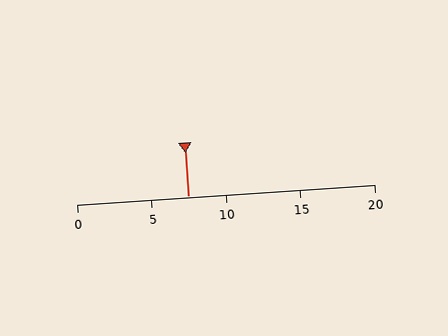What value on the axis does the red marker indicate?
The marker indicates approximately 7.5.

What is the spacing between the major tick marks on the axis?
The major ticks are spaced 5 apart.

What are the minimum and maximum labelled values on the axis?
The axis runs from 0 to 20.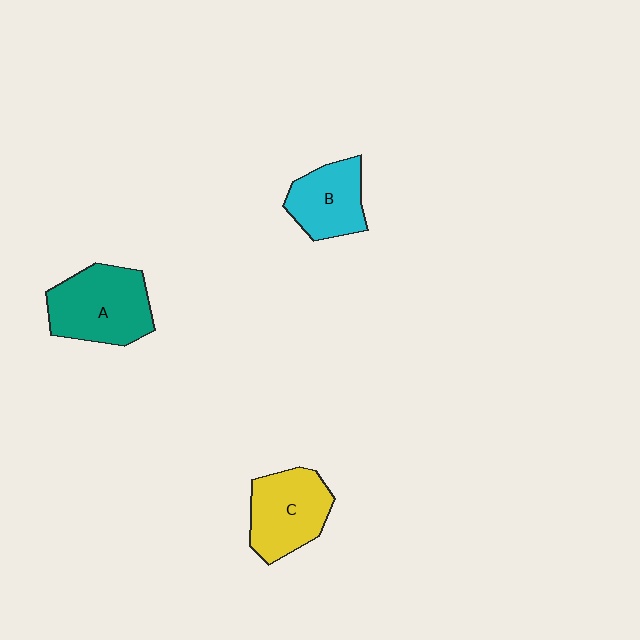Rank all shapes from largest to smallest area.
From largest to smallest: A (teal), C (yellow), B (cyan).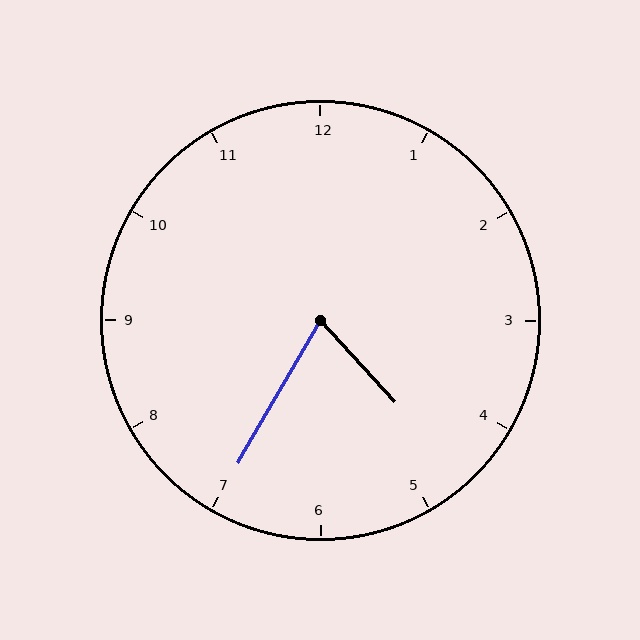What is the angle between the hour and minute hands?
Approximately 72 degrees.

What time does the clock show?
4:35.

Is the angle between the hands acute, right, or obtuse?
It is acute.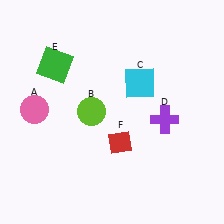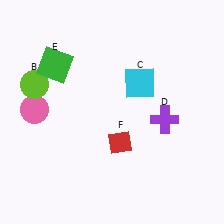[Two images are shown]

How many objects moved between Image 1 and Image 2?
1 object moved between the two images.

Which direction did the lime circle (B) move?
The lime circle (B) moved left.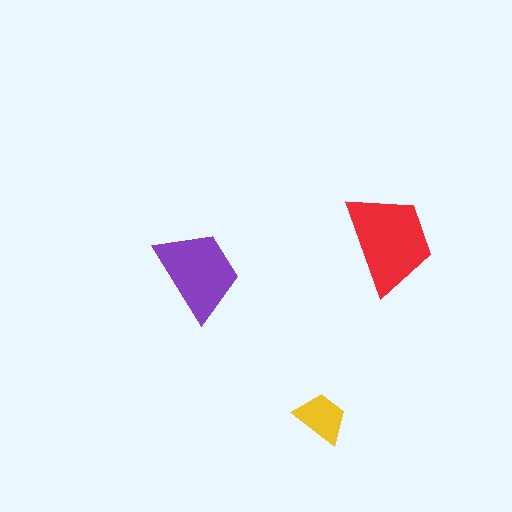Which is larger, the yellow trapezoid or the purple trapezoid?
The purple one.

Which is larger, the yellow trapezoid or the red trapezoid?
The red one.